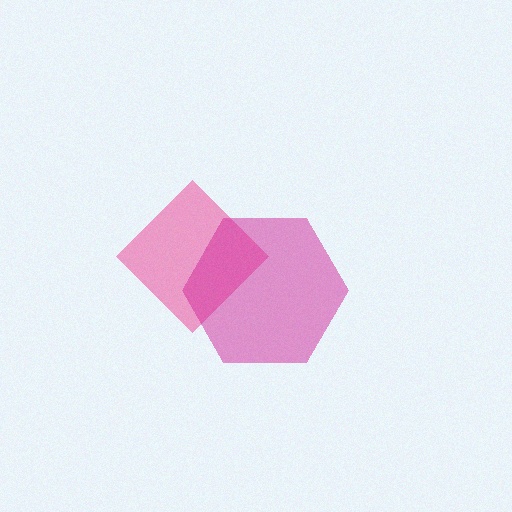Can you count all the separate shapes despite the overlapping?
Yes, there are 2 separate shapes.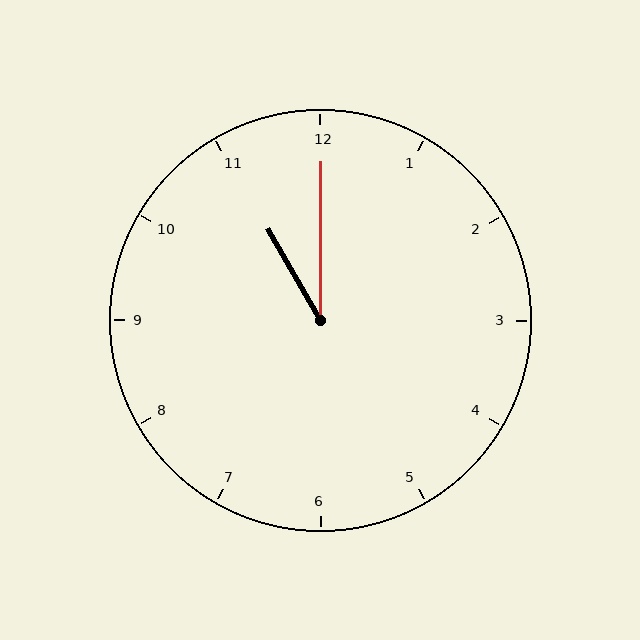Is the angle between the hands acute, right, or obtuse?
It is acute.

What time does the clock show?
11:00.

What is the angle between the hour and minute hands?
Approximately 30 degrees.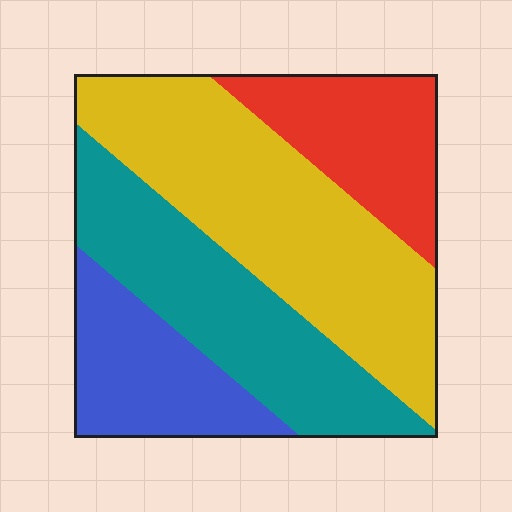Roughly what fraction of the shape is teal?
Teal takes up between a sixth and a third of the shape.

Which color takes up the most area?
Yellow, at roughly 40%.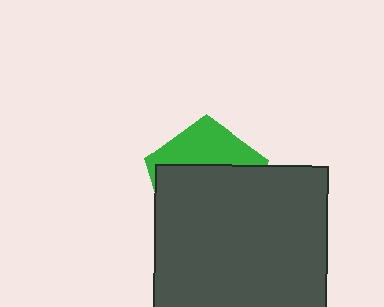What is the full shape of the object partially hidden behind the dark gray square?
The partially hidden object is a green pentagon.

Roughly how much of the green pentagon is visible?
A small part of it is visible (roughly 34%).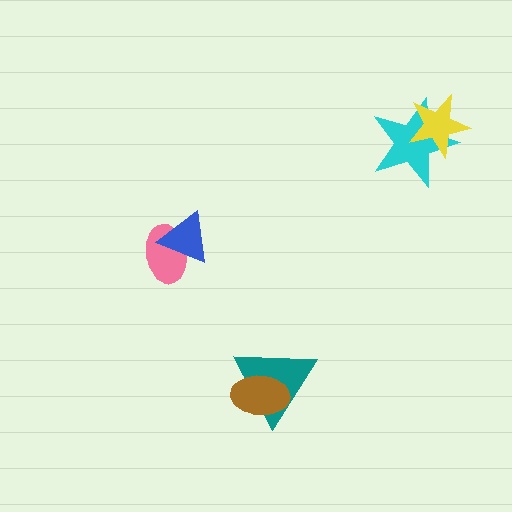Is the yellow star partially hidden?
No, no other shape covers it.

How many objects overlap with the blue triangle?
1 object overlaps with the blue triangle.